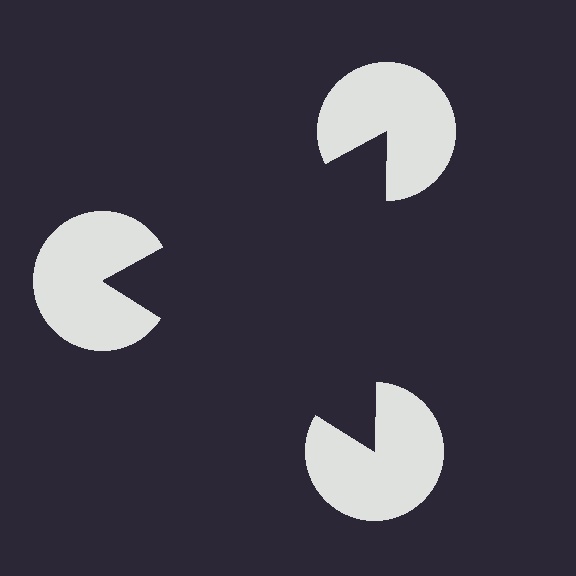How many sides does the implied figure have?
3 sides.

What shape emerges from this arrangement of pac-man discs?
An illusory triangle — its edges are inferred from the aligned wedge cuts in the pac-man discs, not physically drawn.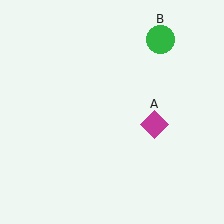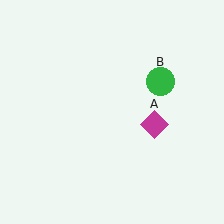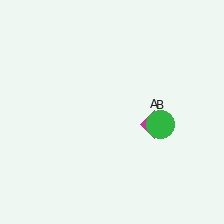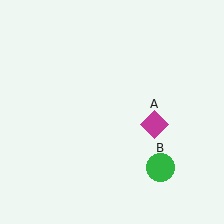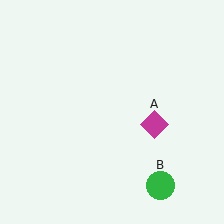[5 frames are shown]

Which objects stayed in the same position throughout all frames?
Magenta diamond (object A) remained stationary.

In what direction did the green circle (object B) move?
The green circle (object B) moved down.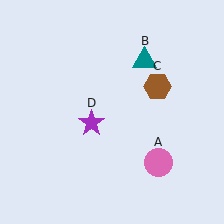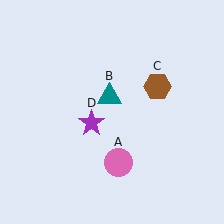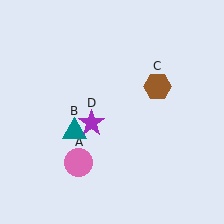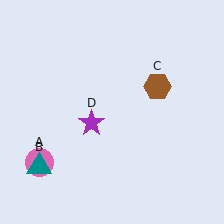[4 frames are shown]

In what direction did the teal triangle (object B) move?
The teal triangle (object B) moved down and to the left.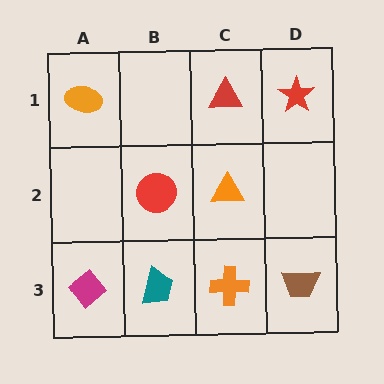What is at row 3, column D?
A brown trapezoid.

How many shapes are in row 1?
3 shapes.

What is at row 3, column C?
An orange cross.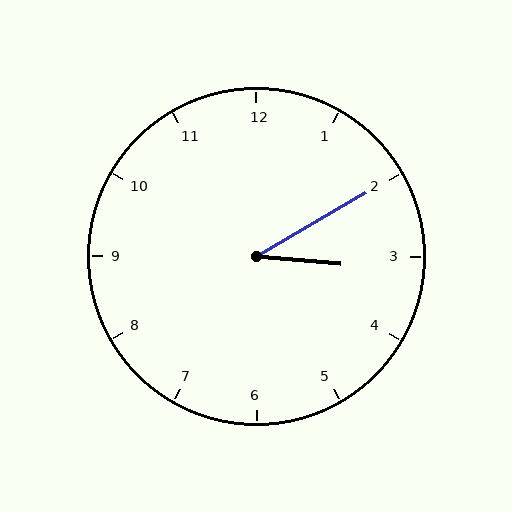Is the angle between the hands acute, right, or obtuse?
It is acute.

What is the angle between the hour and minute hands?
Approximately 35 degrees.